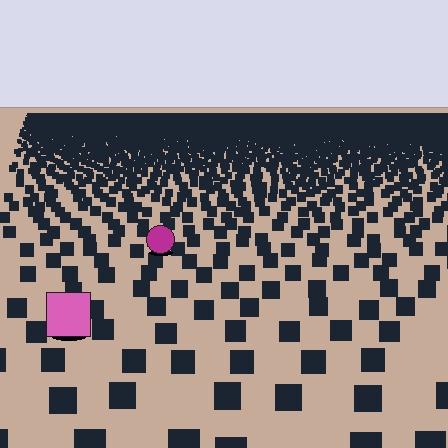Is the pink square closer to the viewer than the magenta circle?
Yes. The pink square is closer — you can tell from the texture gradient: the ground texture is coarser near it.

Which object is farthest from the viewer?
The magenta circle is farthest from the viewer. It appears smaller and the ground texture around it is denser.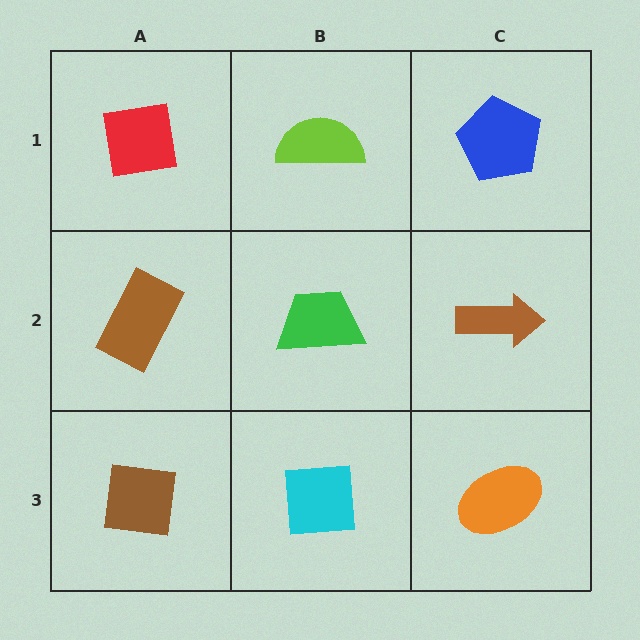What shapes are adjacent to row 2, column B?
A lime semicircle (row 1, column B), a cyan square (row 3, column B), a brown rectangle (row 2, column A), a brown arrow (row 2, column C).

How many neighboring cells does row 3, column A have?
2.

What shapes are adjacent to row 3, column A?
A brown rectangle (row 2, column A), a cyan square (row 3, column B).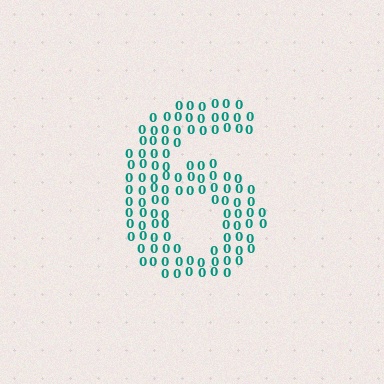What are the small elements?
The small elements are digit 0's.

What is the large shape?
The large shape is the digit 6.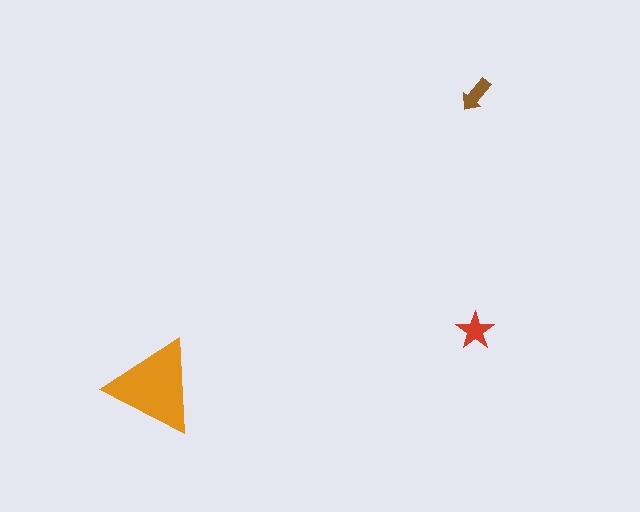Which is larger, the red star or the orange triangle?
The orange triangle.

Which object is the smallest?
The brown arrow.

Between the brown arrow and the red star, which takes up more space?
The red star.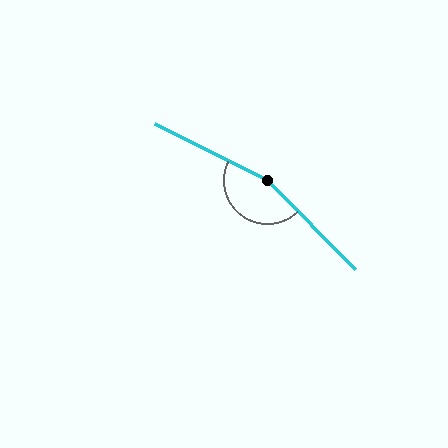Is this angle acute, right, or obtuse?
It is obtuse.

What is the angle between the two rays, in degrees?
Approximately 161 degrees.